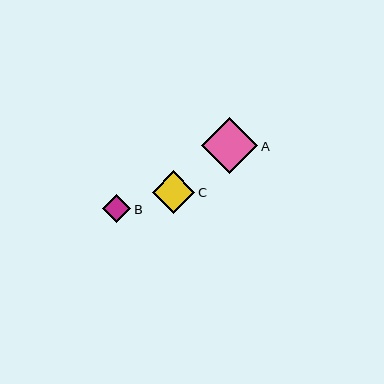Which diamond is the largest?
Diamond A is the largest with a size of approximately 56 pixels.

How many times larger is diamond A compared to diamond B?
Diamond A is approximately 2.0 times the size of diamond B.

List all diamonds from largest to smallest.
From largest to smallest: A, C, B.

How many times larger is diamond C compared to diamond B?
Diamond C is approximately 1.5 times the size of diamond B.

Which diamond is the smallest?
Diamond B is the smallest with a size of approximately 28 pixels.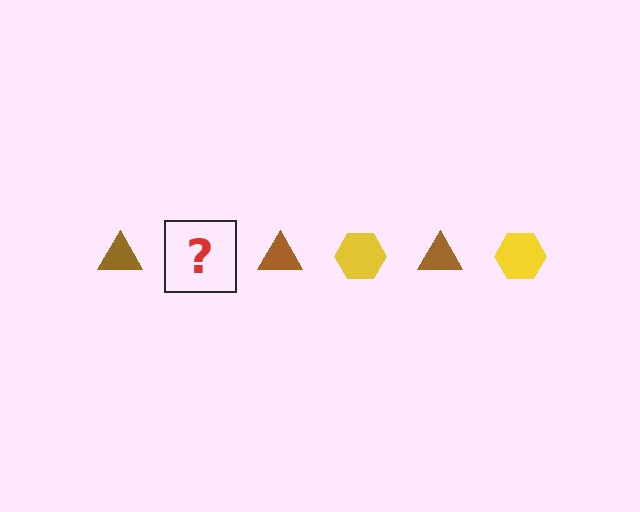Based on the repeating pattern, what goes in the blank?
The blank should be a yellow hexagon.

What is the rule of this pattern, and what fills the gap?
The rule is that the pattern alternates between brown triangle and yellow hexagon. The gap should be filled with a yellow hexagon.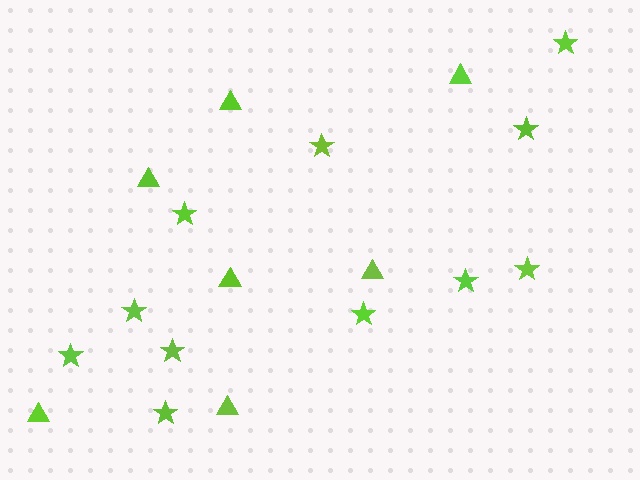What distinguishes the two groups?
There are 2 groups: one group of triangles (7) and one group of stars (11).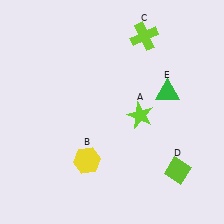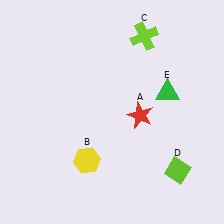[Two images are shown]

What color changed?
The star (A) changed from lime in Image 1 to red in Image 2.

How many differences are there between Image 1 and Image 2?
There is 1 difference between the two images.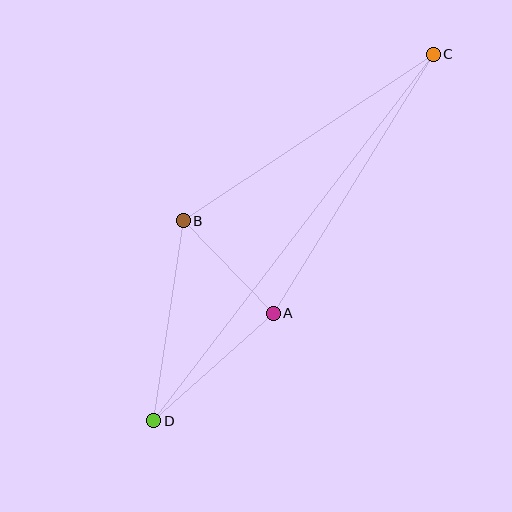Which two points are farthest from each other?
Points C and D are farthest from each other.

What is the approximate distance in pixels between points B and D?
The distance between B and D is approximately 202 pixels.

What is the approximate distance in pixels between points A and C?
The distance between A and C is approximately 305 pixels.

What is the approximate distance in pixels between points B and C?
The distance between B and C is approximately 301 pixels.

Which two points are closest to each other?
Points A and B are closest to each other.